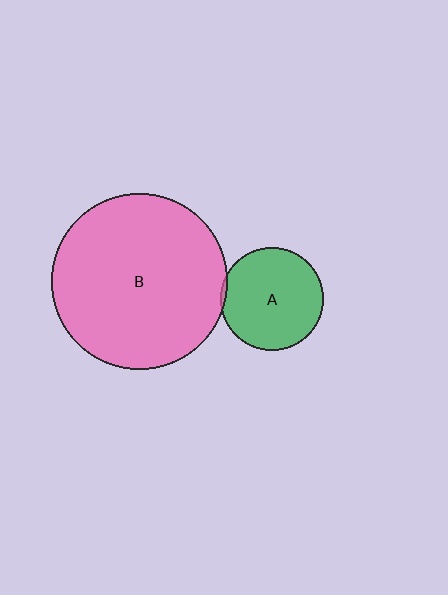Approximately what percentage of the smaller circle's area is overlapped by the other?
Approximately 5%.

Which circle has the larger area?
Circle B (pink).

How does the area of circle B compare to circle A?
Approximately 2.9 times.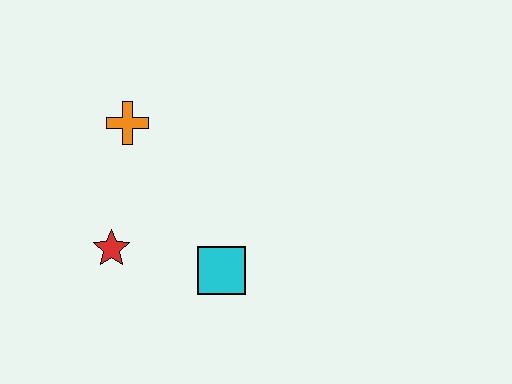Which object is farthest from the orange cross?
The cyan square is farthest from the orange cross.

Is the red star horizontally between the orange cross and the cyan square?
No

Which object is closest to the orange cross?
The red star is closest to the orange cross.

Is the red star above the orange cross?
No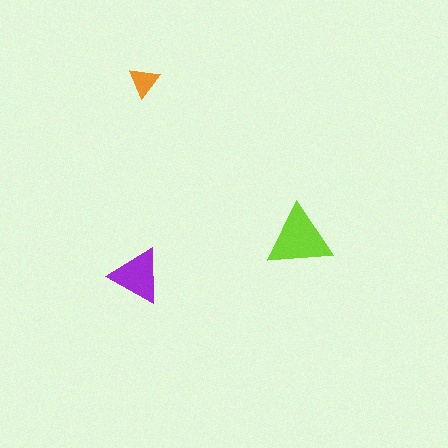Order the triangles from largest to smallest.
the lime one, the purple one, the orange one.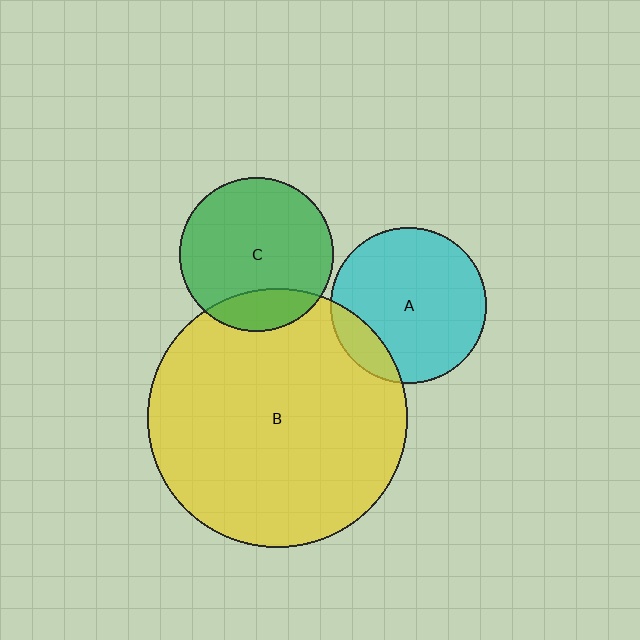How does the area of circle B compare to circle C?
Approximately 2.8 times.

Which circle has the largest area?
Circle B (yellow).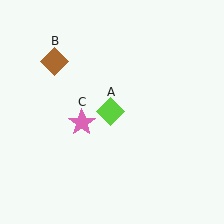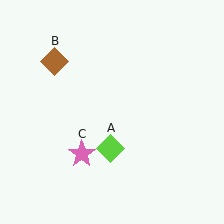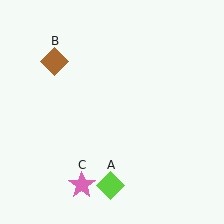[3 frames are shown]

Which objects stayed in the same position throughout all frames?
Brown diamond (object B) remained stationary.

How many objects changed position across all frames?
2 objects changed position: lime diamond (object A), pink star (object C).